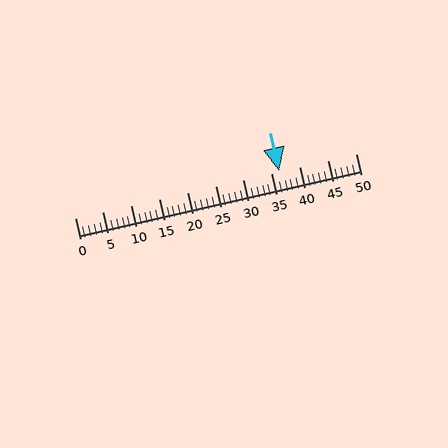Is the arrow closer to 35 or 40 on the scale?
The arrow is closer to 35.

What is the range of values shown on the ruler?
The ruler shows values from 0 to 50.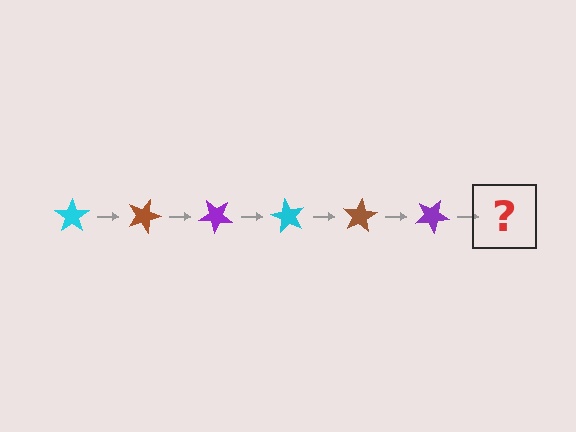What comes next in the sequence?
The next element should be a cyan star, rotated 120 degrees from the start.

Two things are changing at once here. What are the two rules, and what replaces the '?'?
The two rules are that it rotates 20 degrees each step and the color cycles through cyan, brown, and purple. The '?' should be a cyan star, rotated 120 degrees from the start.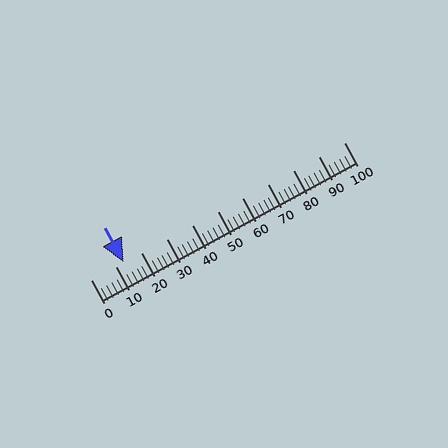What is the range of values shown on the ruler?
The ruler shows values from 0 to 100.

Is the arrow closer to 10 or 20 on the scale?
The arrow is closer to 10.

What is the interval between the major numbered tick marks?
The major tick marks are spaced 10 units apart.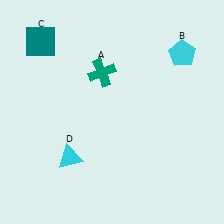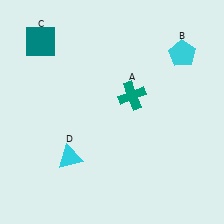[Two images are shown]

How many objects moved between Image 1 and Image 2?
1 object moved between the two images.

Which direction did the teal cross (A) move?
The teal cross (A) moved right.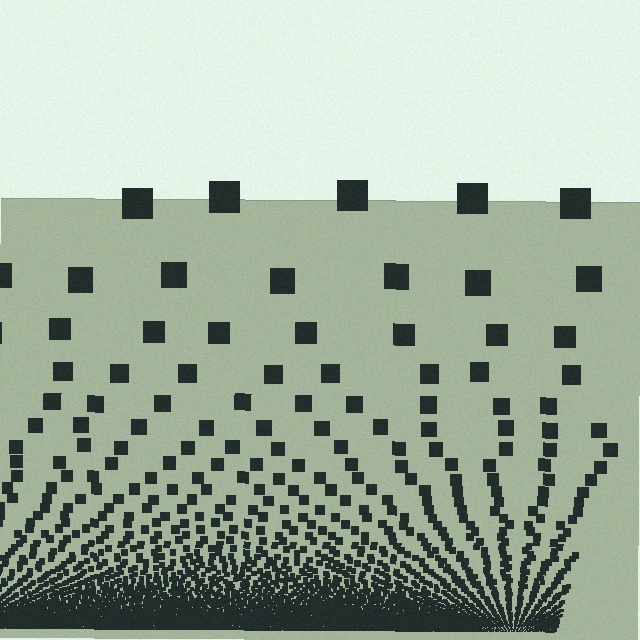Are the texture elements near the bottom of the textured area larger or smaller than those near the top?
Smaller. The gradient is inverted — elements near the bottom are smaller and denser.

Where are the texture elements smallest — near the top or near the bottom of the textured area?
Near the bottom.